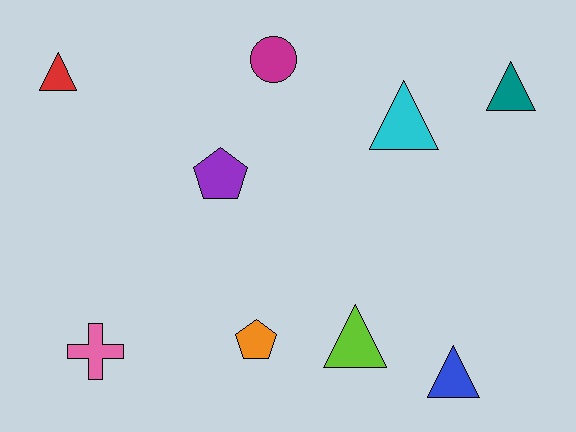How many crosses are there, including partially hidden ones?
There is 1 cross.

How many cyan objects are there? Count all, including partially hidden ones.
There is 1 cyan object.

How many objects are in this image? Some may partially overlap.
There are 9 objects.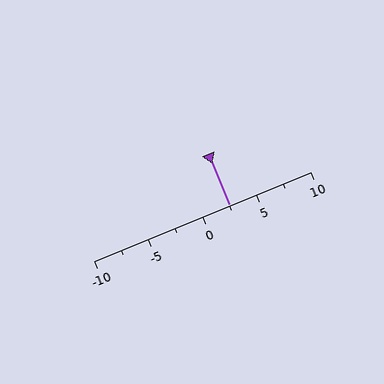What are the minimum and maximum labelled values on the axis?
The axis runs from -10 to 10.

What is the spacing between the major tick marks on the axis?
The major ticks are spaced 5 apart.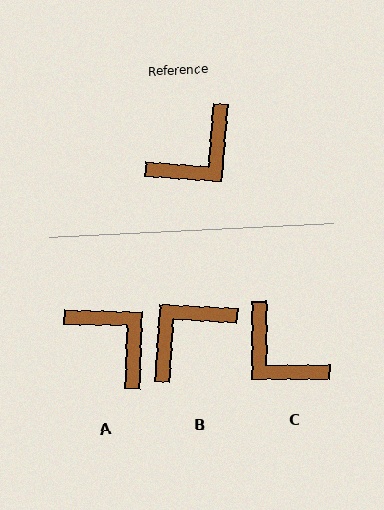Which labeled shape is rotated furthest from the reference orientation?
B, about 179 degrees away.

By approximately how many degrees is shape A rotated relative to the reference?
Approximately 93 degrees counter-clockwise.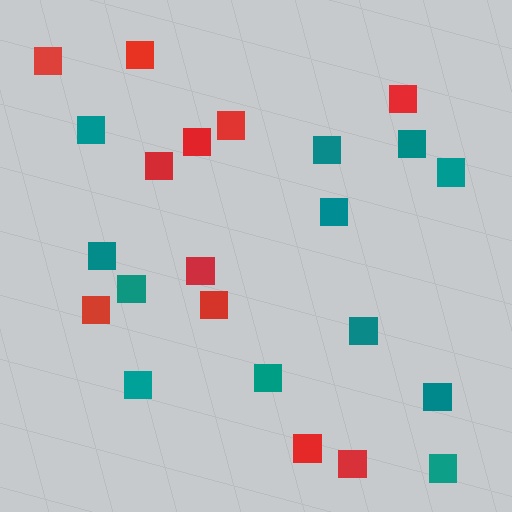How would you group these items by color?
There are 2 groups: one group of teal squares (12) and one group of red squares (11).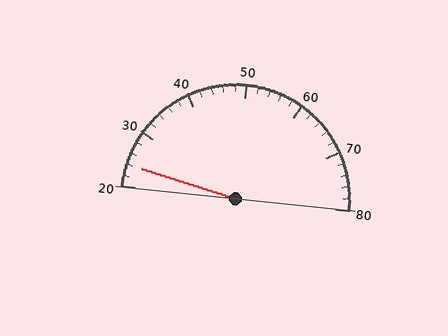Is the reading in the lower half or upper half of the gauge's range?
The reading is in the lower half of the range (20 to 80).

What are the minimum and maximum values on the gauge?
The gauge ranges from 20 to 80.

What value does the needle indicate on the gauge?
The needle indicates approximately 24.